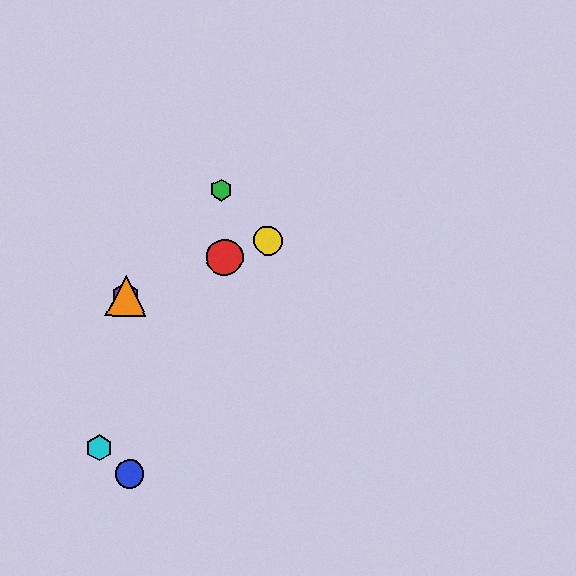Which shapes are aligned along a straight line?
The red circle, the yellow circle, the purple hexagon, the orange triangle are aligned along a straight line.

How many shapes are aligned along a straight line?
4 shapes (the red circle, the yellow circle, the purple hexagon, the orange triangle) are aligned along a straight line.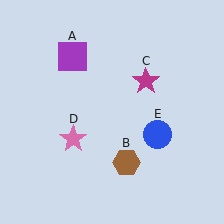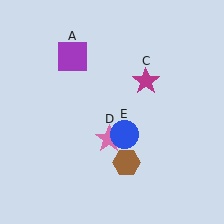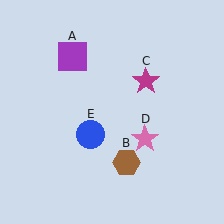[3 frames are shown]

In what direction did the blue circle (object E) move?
The blue circle (object E) moved left.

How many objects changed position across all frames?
2 objects changed position: pink star (object D), blue circle (object E).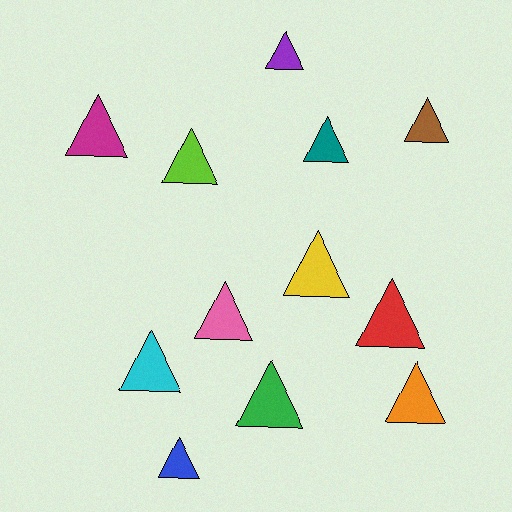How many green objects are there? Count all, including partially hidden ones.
There is 1 green object.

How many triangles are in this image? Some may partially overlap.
There are 12 triangles.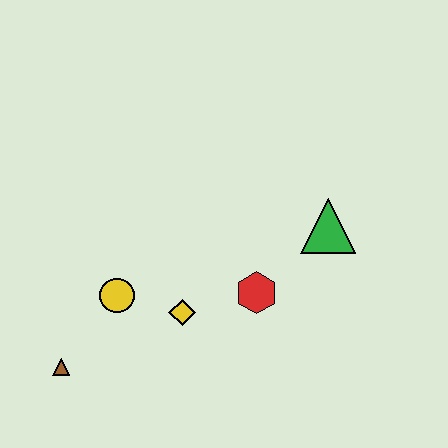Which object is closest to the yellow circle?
The yellow diamond is closest to the yellow circle.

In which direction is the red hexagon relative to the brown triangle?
The red hexagon is to the right of the brown triangle.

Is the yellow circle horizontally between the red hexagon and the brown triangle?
Yes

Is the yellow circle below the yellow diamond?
No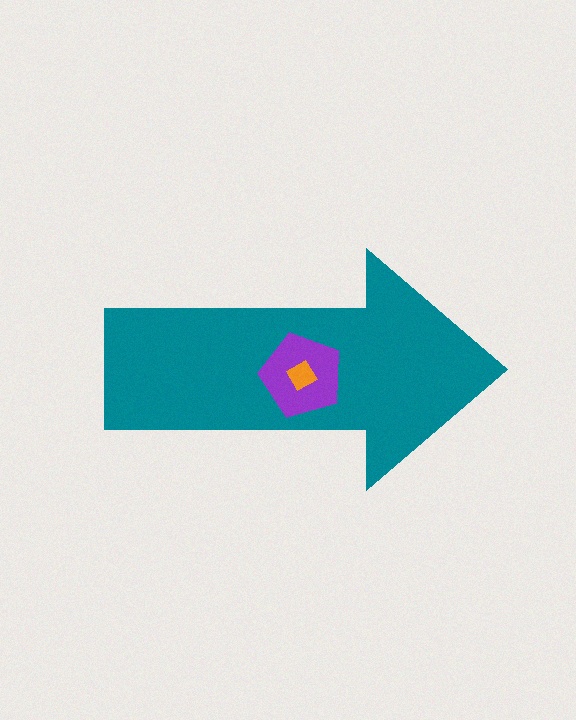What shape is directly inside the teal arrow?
The purple pentagon.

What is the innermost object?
The orange diamond.